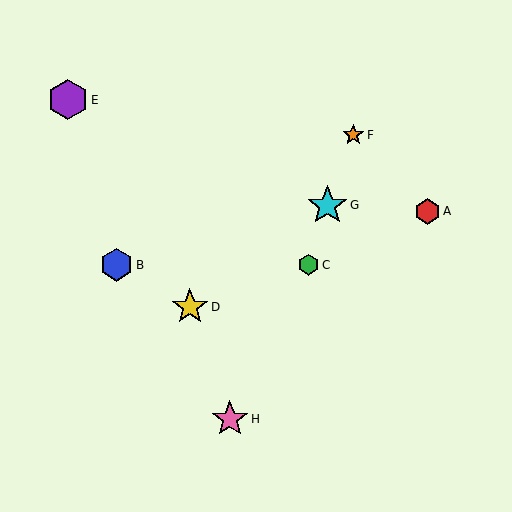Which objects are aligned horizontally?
Objects B, C are aligned horizontally.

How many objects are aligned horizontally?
2 objects (B, C) are aligned horizontally.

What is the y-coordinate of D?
Object D is at y≈307.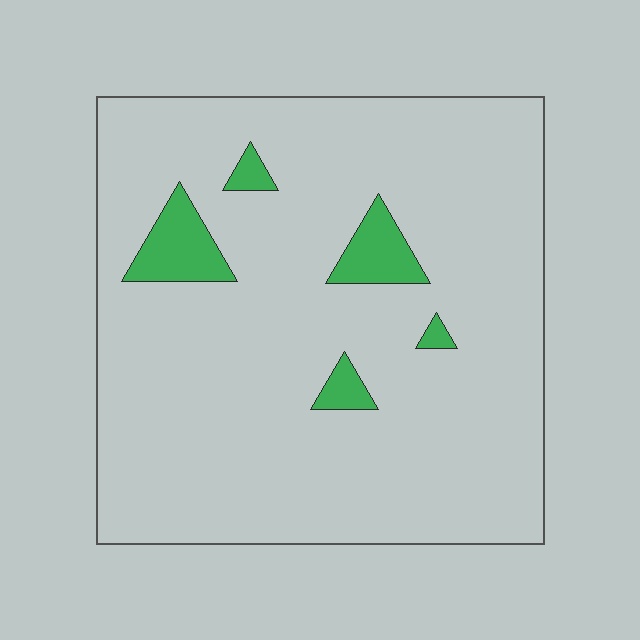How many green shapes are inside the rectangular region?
5.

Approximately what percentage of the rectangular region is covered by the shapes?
Approximately 10%.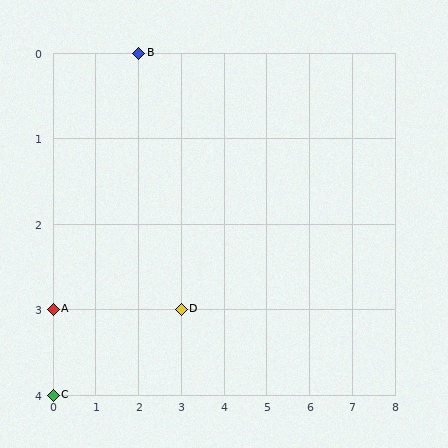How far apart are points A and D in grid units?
Points A and D are 3 columns apart.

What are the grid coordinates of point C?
Point C is at grid coordinates (0, 4).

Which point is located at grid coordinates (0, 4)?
Point C is at (0, 4).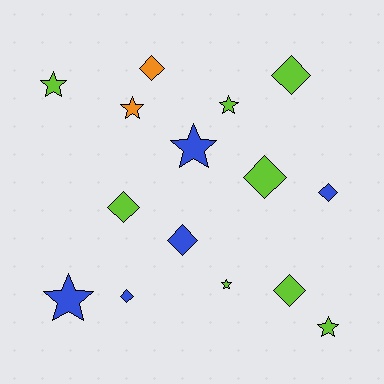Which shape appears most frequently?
Diamond, with 8 objects.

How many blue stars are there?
There are 2 blue stars.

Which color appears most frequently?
Lime, with 8 objects.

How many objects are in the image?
There are 15 objects.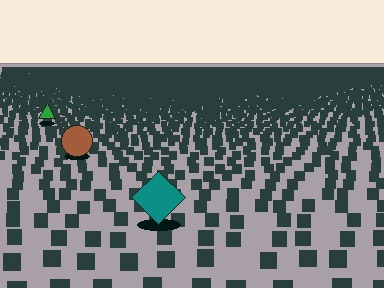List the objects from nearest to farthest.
From nearest to farthest: the teal diamond, the brown circle, the green triangle.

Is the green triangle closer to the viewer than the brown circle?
No. The brown circle is closer — you can tell from the texture gradient: the ground texture is coarser near it.